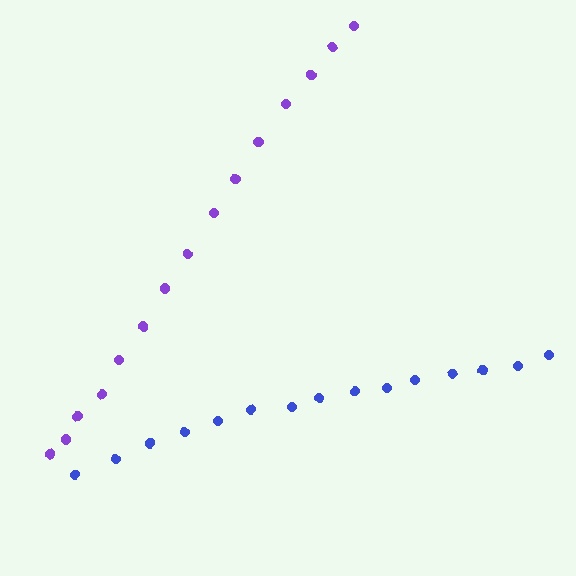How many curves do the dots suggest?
There are 2 distinct paths.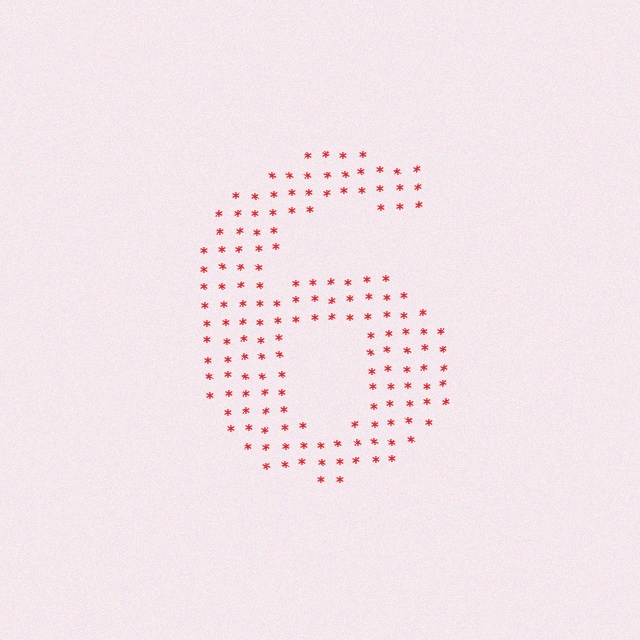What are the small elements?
The small elements are asterisks.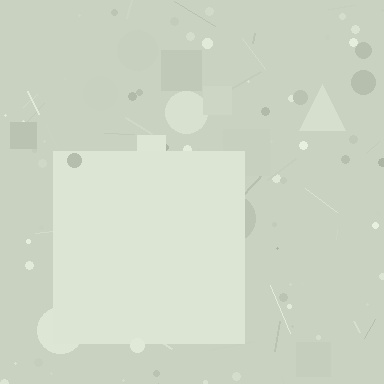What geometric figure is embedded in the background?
A square is embedded in the background.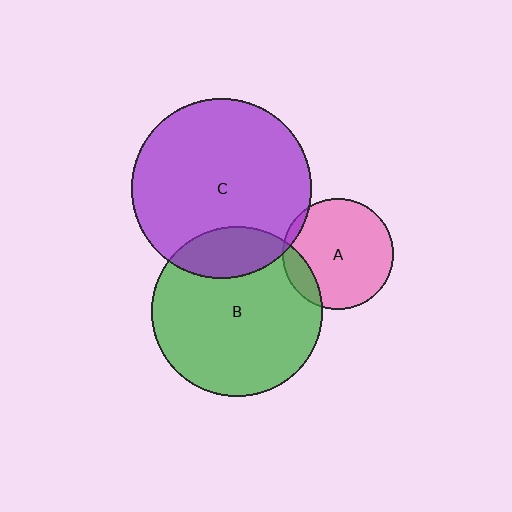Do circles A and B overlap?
Yes.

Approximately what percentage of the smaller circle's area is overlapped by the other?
Approximately 15%.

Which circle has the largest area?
Circle C (purple).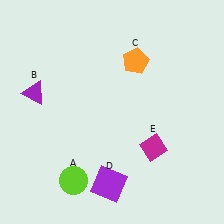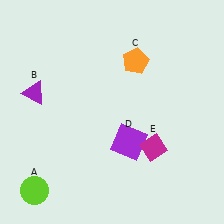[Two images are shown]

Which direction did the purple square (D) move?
The purple square (D) moved up.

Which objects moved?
The objects that moved are: the lime circle (A), the purple square (D).